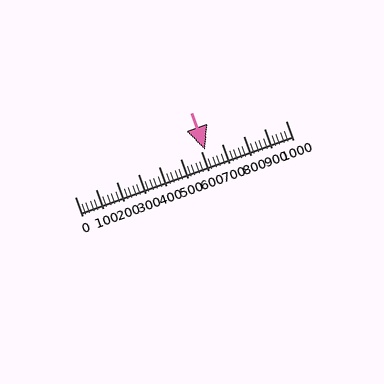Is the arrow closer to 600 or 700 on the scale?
The arrow is closer to 600.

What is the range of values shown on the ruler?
The ruler shows values from 0 to 1000.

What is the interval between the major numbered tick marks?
The major tick marks are spaced 100 units apart.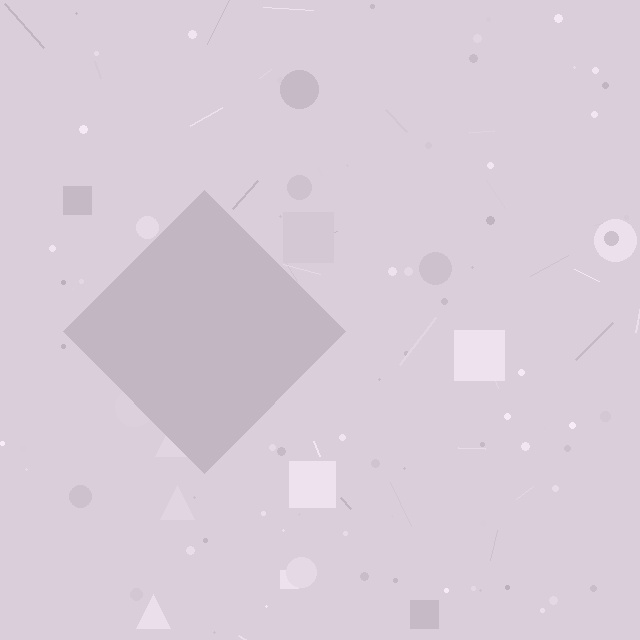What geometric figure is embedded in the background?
A diamond is embedded in the background.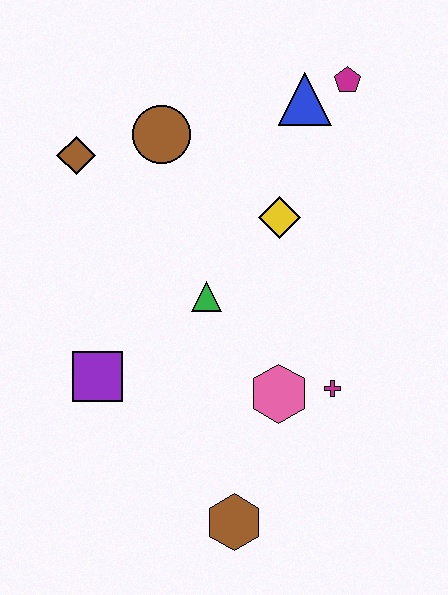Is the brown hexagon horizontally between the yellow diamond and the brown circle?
Yes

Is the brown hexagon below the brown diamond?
Yes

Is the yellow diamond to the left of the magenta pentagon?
Yes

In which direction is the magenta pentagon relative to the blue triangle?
The magenta pentagon is to the right of the blue triangle.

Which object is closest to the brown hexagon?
The pink hexagon is closest to the brown hexagon.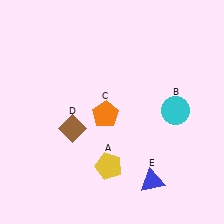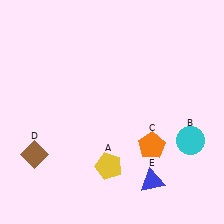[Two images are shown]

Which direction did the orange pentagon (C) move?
The orange pentagon (C) moved right.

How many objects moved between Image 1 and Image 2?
3 objects moved between the two images.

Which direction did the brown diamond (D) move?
The brown diamond (D) moved left.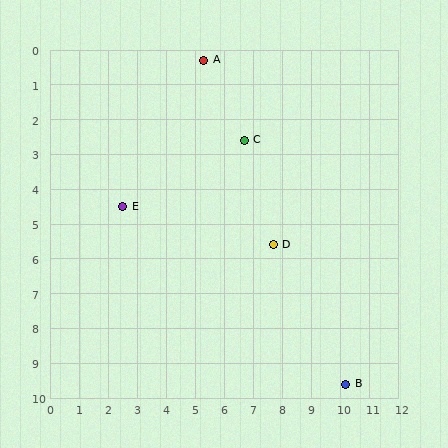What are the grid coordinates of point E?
Point E is at approximately (2.5, 4.5).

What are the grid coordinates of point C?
Point C is at approximately (6.7, 2.6).